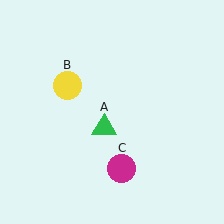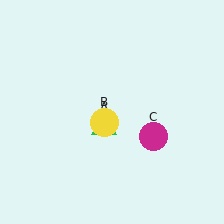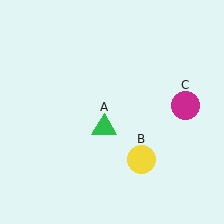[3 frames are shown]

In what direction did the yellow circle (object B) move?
The yellow circle (object B) moved down and to the right.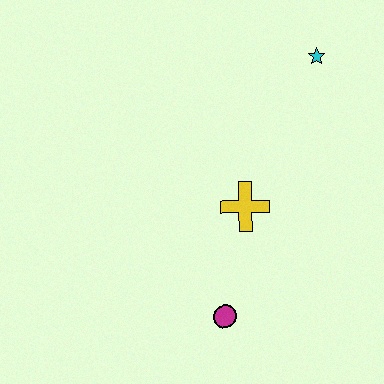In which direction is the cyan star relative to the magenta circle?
The cyan star is above the magenta circle.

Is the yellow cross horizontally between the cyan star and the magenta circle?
Yes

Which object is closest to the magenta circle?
The yellow cross is closest to the magenta circle.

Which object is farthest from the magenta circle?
The cyan star is farthest from the magenta circle.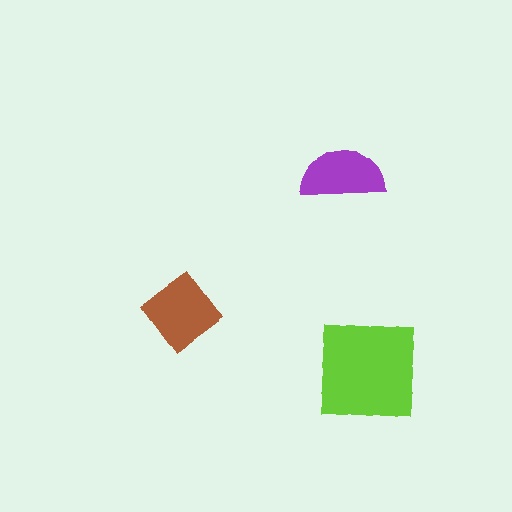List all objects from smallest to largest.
The purple semicircle, the brown diamond, the lime square.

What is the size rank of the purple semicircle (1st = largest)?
3rd.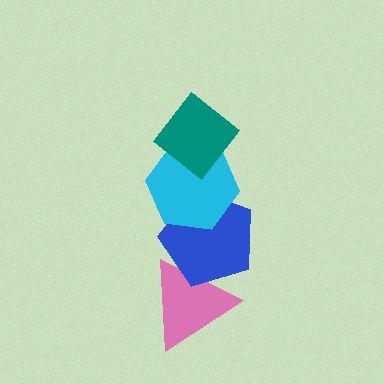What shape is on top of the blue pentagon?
The cyan hexagon is on top of the blue pentagon.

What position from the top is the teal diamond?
The teal diamond is 1st from the top.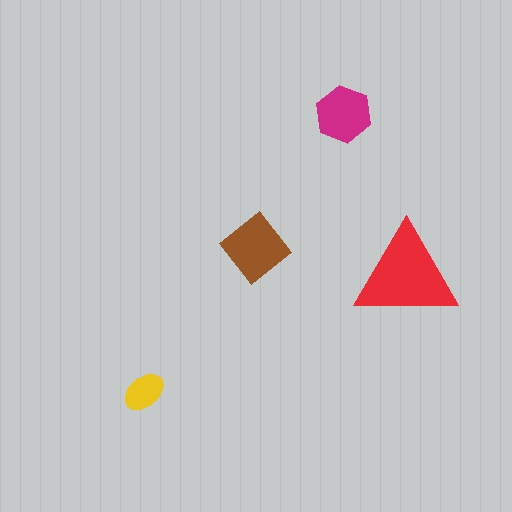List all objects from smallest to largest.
The yellow ellipse, the magenta hexagon, the brown diamond, the red triangle.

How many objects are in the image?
There are 4 objects in the image.